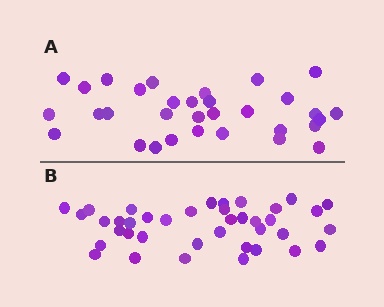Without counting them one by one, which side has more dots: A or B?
Region B (the bottom region) has more dots.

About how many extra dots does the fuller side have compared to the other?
Region B has roughly 8 or so more dots than region A.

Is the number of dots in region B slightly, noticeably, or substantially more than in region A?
Region B has only slightly more — the two regions are fairly close. The ratio is roughly 1.2 to 1.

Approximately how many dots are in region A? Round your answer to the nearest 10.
About 30 dots. (The exact count is 32, which rounds to 30.)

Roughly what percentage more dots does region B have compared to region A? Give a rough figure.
About 20% more.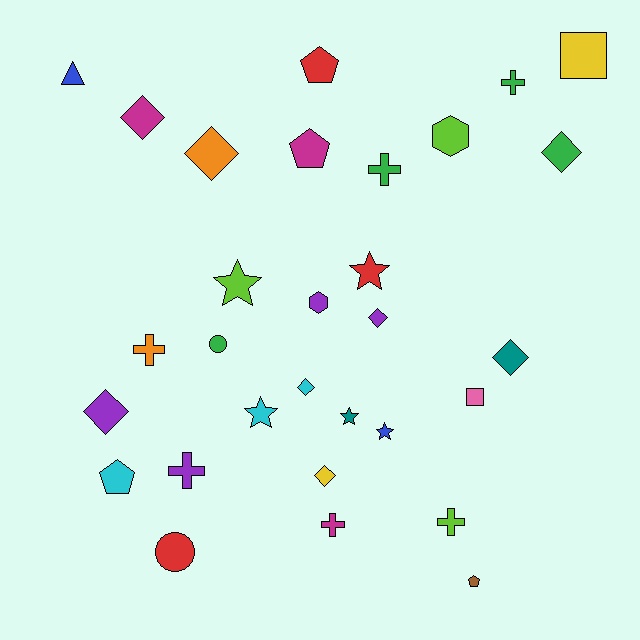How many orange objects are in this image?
There are 2 orange objects.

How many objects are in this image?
There are 30 objects.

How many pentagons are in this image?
There are 4 pentagons.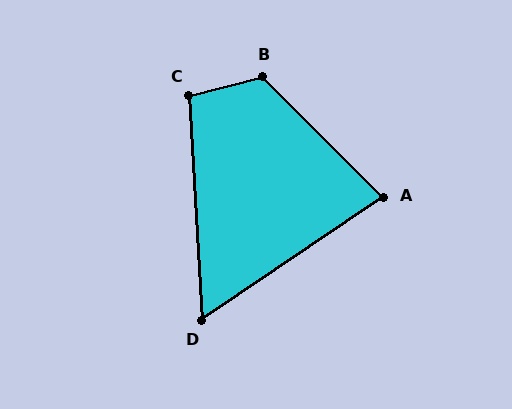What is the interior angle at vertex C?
Approximately 101 degrees (obtuse).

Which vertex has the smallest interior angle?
D, at approximately 59 degrees.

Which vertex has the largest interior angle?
B, at approximately 121 degrees.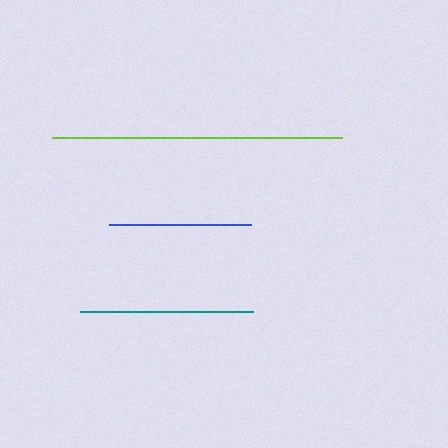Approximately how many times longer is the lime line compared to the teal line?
The lime line is approximately 1.7 times the length of the teal line.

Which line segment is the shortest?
The blue line is the shortest at approximately 142 pixels.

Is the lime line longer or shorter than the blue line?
The lime line is longer than the blue line.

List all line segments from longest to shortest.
From longest to shortest: lime, teal, blue.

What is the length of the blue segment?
The blue segment is approximately 142 pixels long.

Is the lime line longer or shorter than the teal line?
The lime line is longer than the teal line.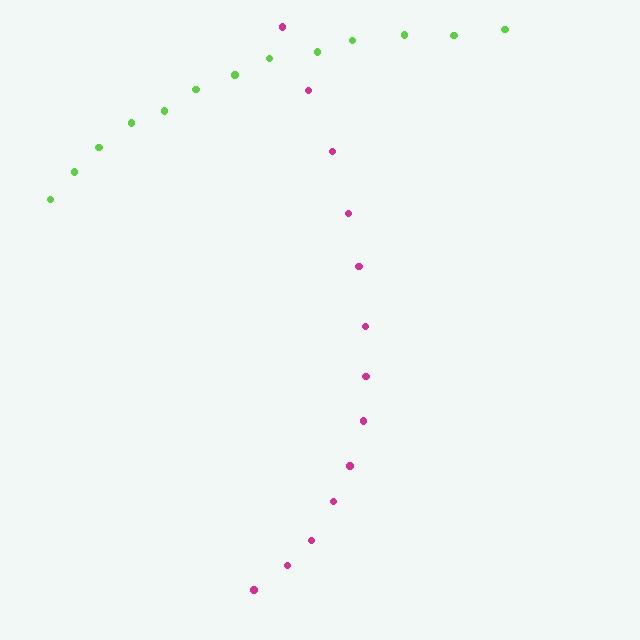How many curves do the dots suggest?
There are 2 distinct paths.